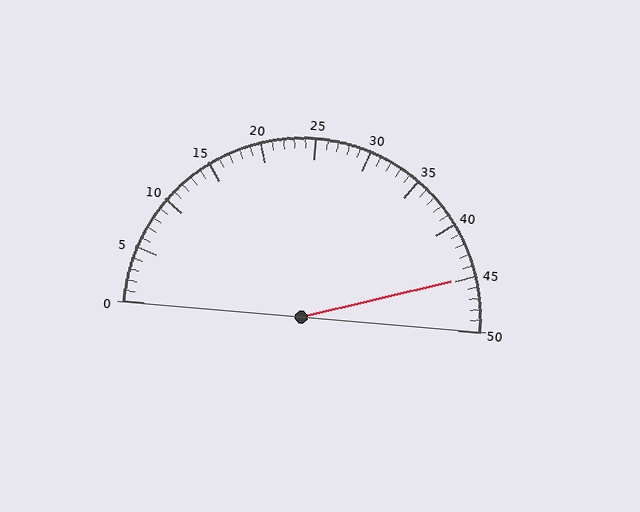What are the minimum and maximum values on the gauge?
The gauge ranges from 0 to 50.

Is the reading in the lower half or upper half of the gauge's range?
The reading is in the upper half of the range (0 to 50).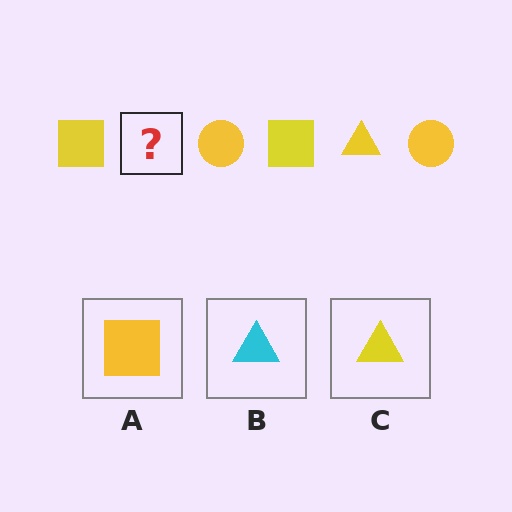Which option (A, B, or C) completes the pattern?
C.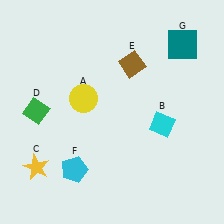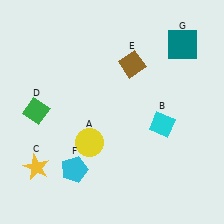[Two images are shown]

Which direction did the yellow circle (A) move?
The yellow circle (A) moved down.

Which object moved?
The yellow circle (A) moved down.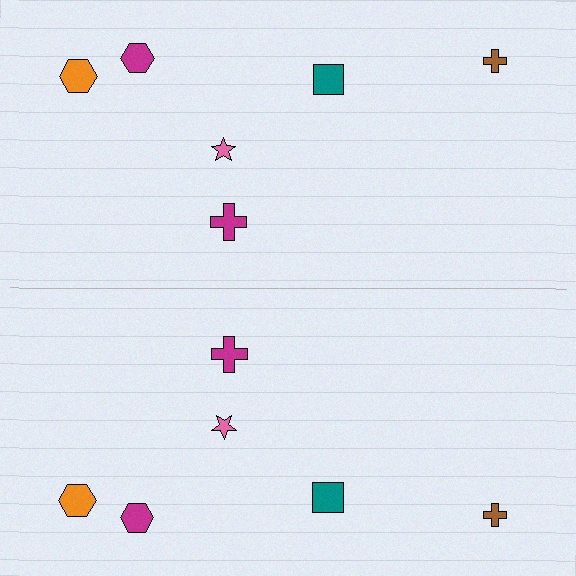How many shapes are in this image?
There are 12 shapes in this image.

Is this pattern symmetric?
Yes, this pattern has bilateral (reflection) symmetry.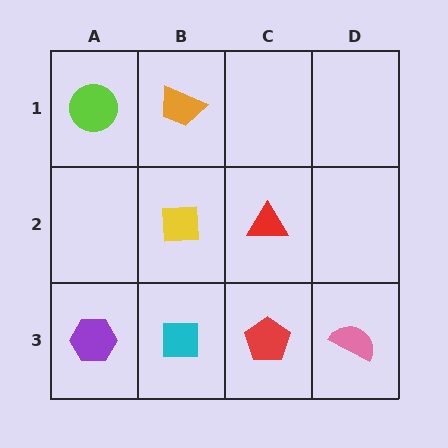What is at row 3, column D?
A pink semicircle.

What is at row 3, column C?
A red pentagon.